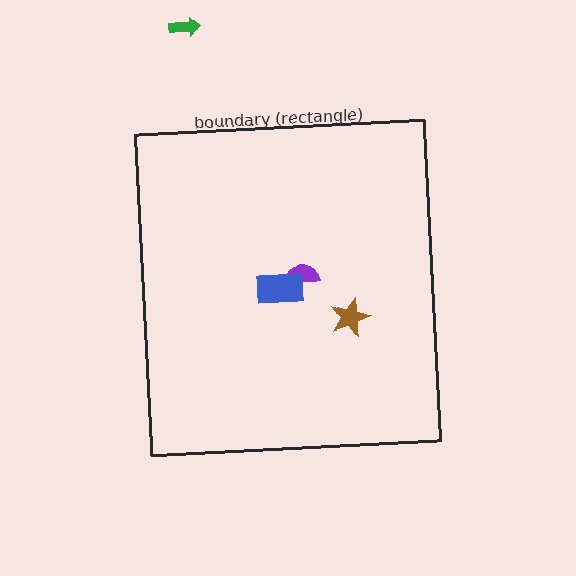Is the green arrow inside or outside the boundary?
Outside.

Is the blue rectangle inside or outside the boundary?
Inside.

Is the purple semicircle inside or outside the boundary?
Inside.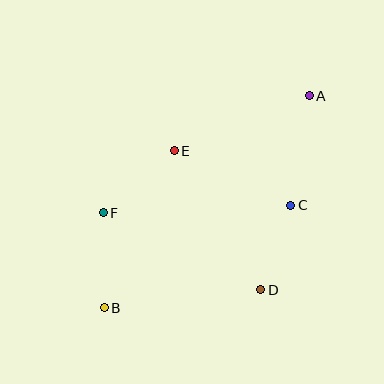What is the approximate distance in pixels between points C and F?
The distance between C and F is approximately 188 pixels.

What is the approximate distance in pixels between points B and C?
The distance between B and C is approximately 213 pixels.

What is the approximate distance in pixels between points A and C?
The distance between A and C is approximately 111 pixels.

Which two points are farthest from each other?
Points A and B are farthest from each other.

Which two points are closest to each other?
Points C and D are closest to each other.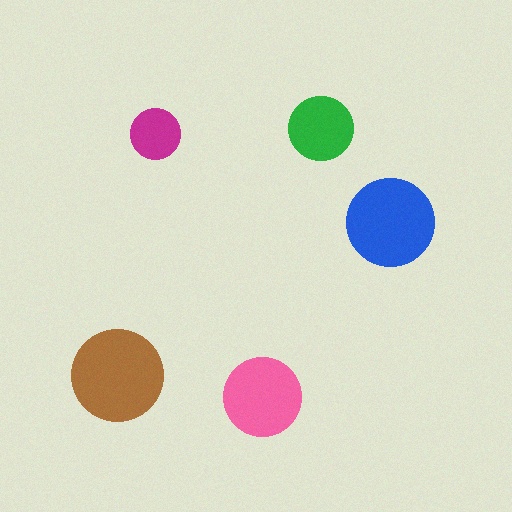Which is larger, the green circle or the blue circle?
The blue one.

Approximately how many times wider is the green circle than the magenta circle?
About 1.5 times wider.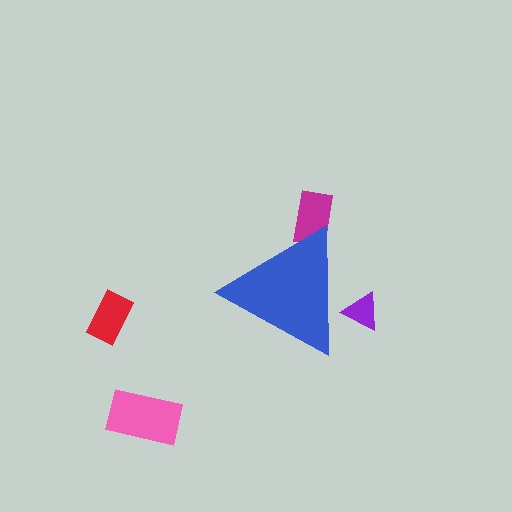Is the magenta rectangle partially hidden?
Yes, the magenta rectangle is partially hidden behind the blue triangle.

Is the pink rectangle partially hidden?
No, the pink rectangle is fully visible.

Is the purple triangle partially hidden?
Yes, the purple triangle is partially hidden behind the blue triangle.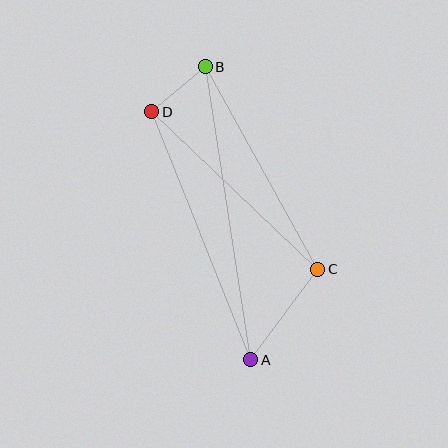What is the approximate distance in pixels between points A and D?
The distance between A and D is approximately 267 pixels.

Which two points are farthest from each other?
Points A and B are farthest from each other.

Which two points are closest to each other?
Points B and D are closest to each other.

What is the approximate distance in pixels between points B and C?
The distance between B and C is approximately 232 pixels.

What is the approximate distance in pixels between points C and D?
The distance between C and D is approximately 229 pixels.